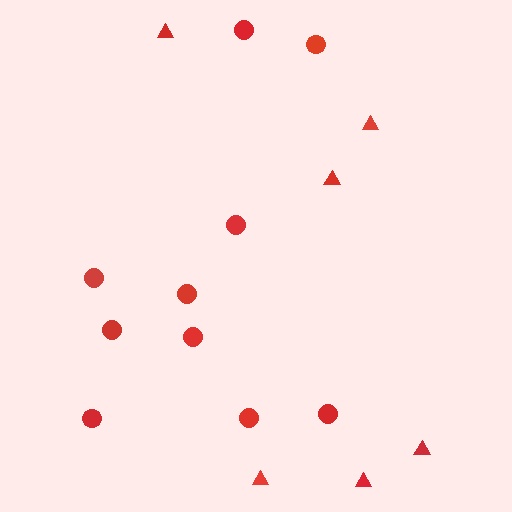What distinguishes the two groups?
There are 2 groups: one group of triangles (6) and one group of circles (10).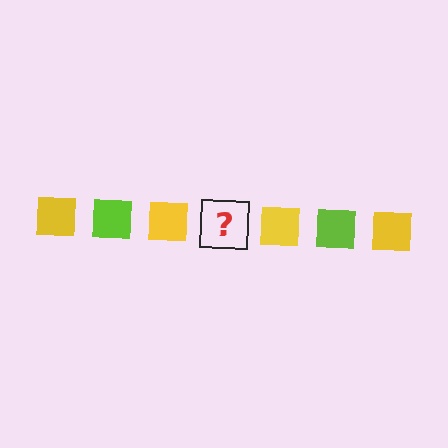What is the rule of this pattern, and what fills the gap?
The rule is that the pattern cycles through yellow, lime squares. The gap should be filled with a lime square.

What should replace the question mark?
The question mark should be replaced with a lime square.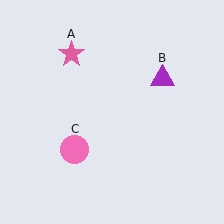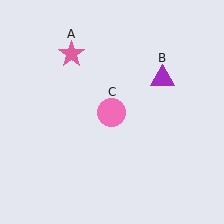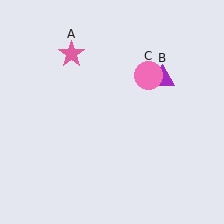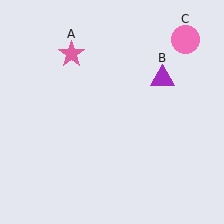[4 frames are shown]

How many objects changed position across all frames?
1 object changed position: pink circle (object C).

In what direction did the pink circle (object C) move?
The pink circle (object C) moved up and to the right.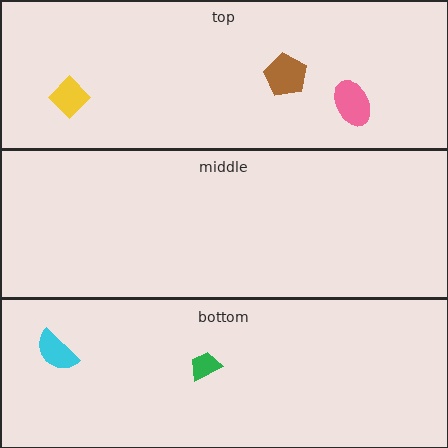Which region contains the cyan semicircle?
The bottom region.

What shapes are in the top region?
The brown pentagon, the yellow diamond, the pink ellipse.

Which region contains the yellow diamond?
The top region.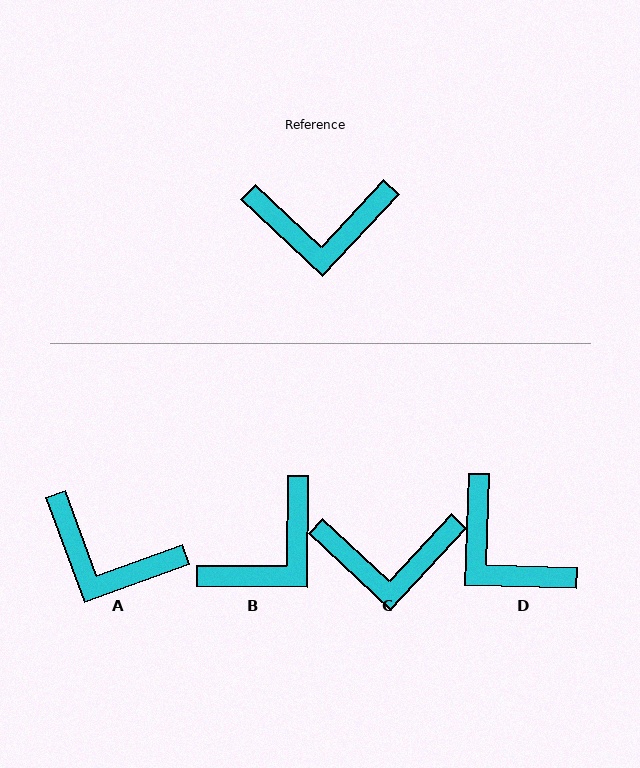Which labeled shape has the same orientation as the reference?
C.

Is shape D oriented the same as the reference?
No, it is off by about 49 degrees.